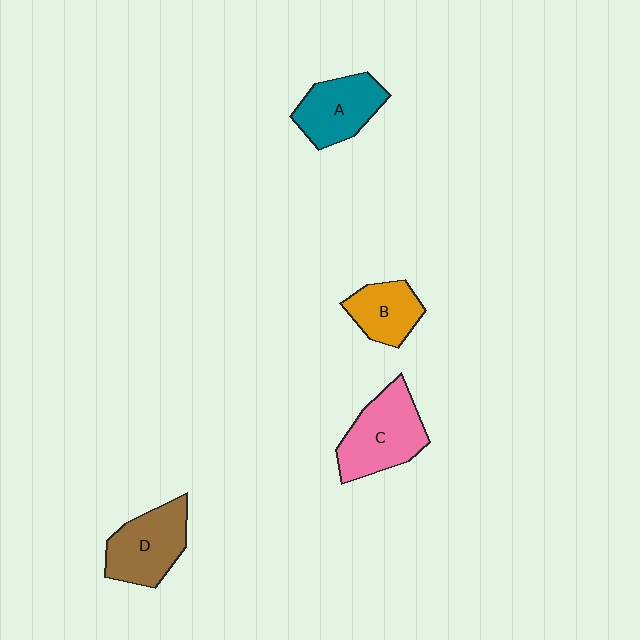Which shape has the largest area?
Shape C (pink).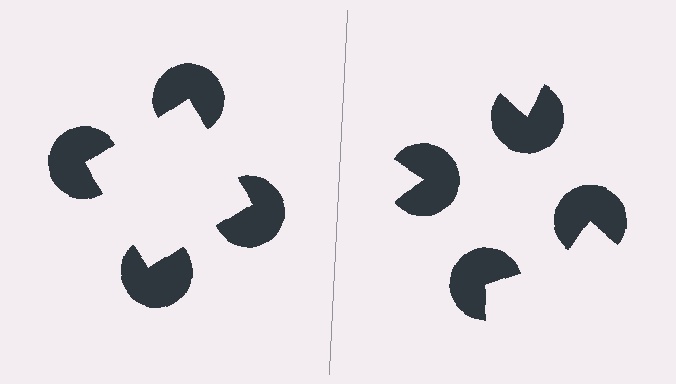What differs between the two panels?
The pac-man discs are positioned identically on both sides; only the wedge orientations differ. On the left they align to a square; on the right they are misaligned.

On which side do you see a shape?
An illusory square appears on the left side. On the right side the wedge cuts are rotated, so no coherent shape forms.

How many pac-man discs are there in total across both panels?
8 — 4 on each side.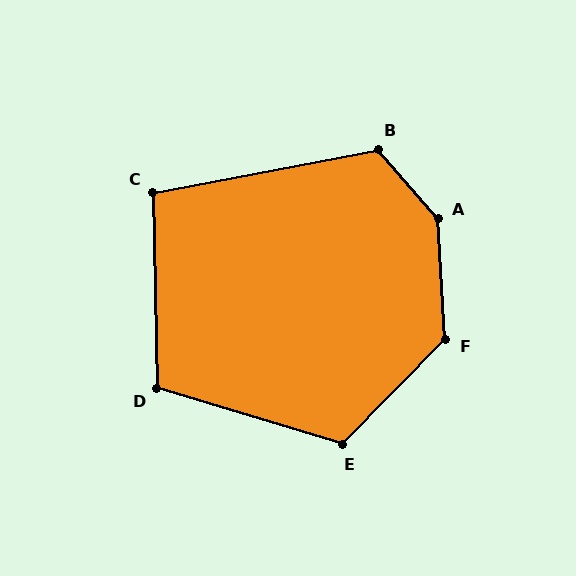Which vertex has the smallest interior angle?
C, at approximately 100 degrees.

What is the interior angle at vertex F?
Approximately 132 degrees (obtuse).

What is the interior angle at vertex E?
Approximately 118 degrees (obtuse).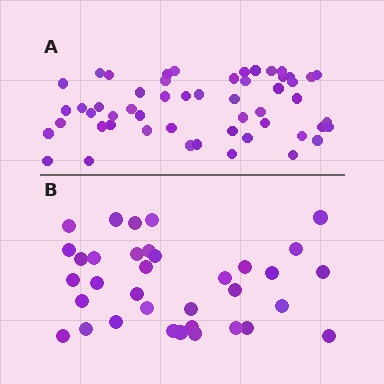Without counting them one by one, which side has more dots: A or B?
Region A (the top region) has more dots.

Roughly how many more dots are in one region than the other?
Region A has approximately 20 more dots than region B.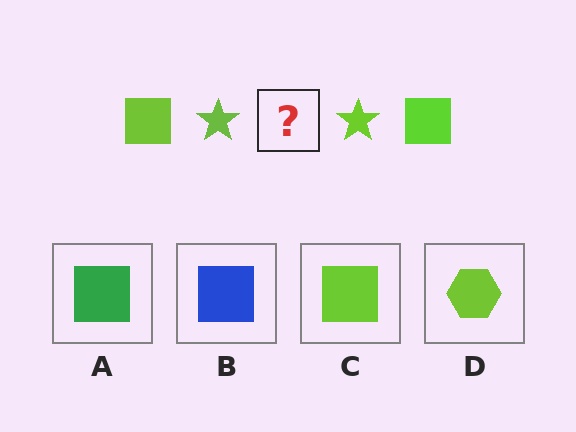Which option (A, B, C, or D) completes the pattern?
C.